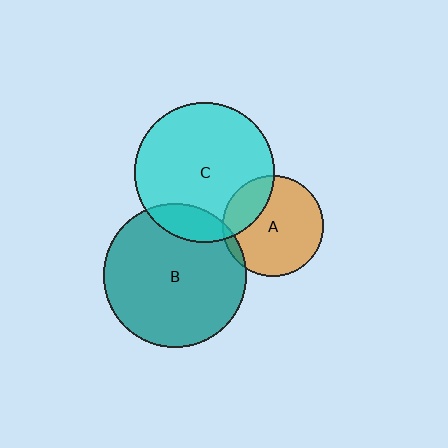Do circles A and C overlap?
Yes.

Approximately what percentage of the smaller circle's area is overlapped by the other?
Approximately 25%.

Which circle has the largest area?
Circle B (teal).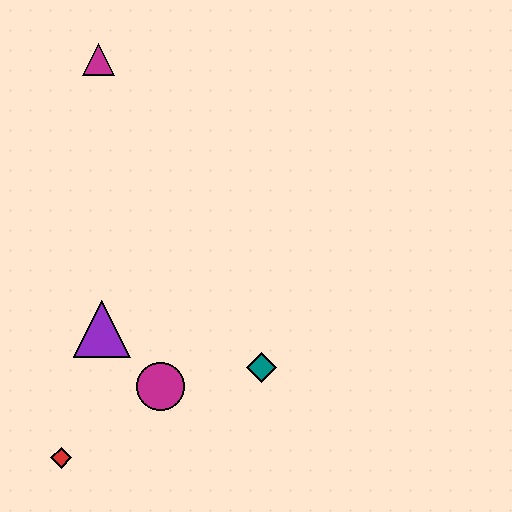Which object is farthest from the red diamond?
The magenta triangle is farthest from the red diamond.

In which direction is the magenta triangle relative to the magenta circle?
The magenta triangle is above the magenta circle.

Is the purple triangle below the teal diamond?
No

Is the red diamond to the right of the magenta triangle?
No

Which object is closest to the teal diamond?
The magenta circle is closest to the teal diamond.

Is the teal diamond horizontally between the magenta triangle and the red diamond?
No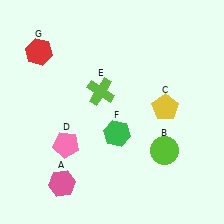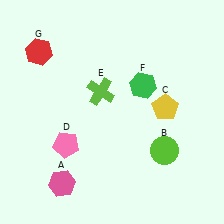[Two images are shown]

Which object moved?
The green hexagon (F) moved up.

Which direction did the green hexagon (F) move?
The green hexagon (F) moved up.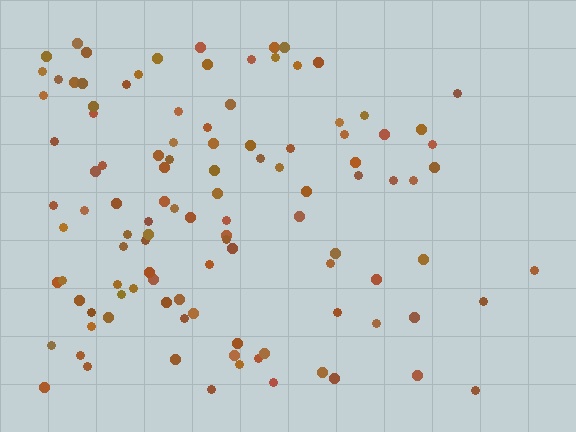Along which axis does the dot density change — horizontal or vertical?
Horizontal.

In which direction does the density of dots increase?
From right to left, with the left side densest.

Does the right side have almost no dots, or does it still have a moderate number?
Still a moderate number, just noticeably fewer than the left.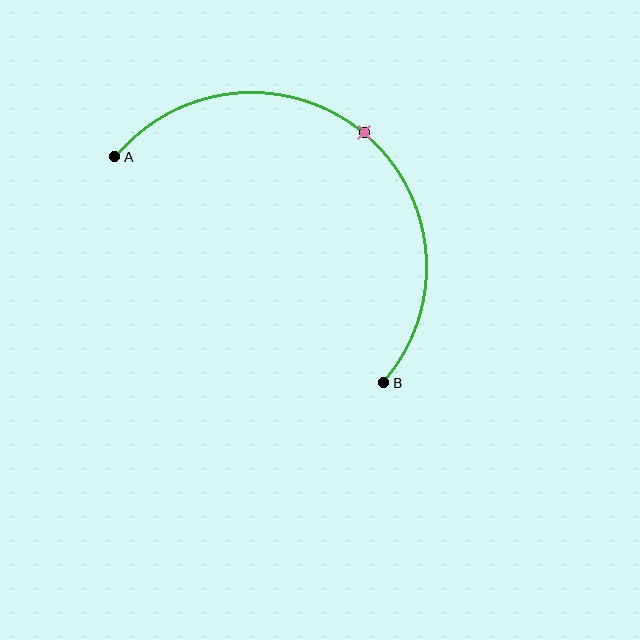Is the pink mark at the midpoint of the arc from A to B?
Yes. The pink mark lies on the arc at equal arc-length from both A and B — it is the arc midpoint.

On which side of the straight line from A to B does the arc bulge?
The arc bulges above and to the right of the straight line connecting A and B.